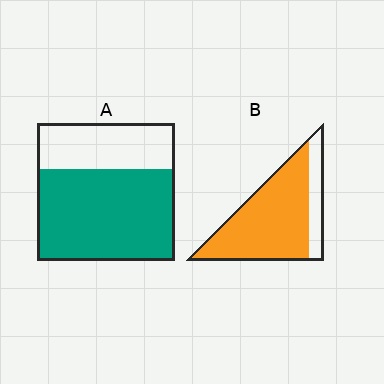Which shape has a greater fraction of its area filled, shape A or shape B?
Shape B.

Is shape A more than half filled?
Yes.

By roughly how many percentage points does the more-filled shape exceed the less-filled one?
By roughly 15 percentage points (B over A).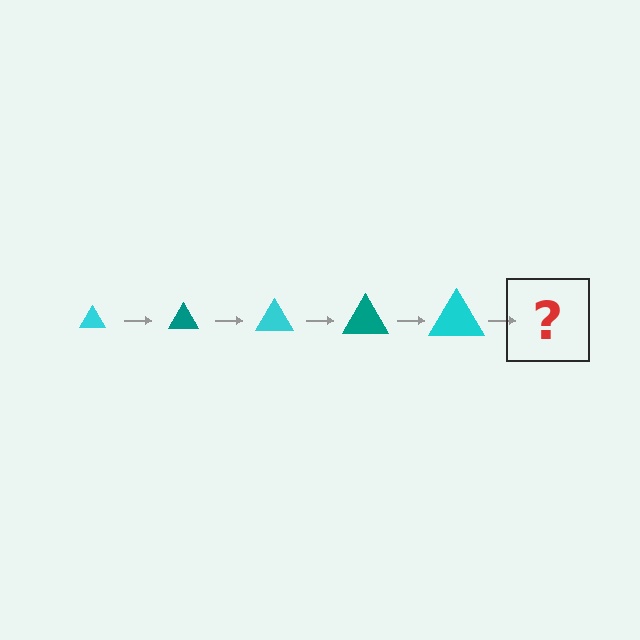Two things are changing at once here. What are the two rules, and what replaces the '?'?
The two rules are that the triangle grows larger each step and the color cycles through cyan and teal. The '?' should be a teal triangle, larger than the previous one.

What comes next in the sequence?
The next element should be a teal triangle, larger than the previous one.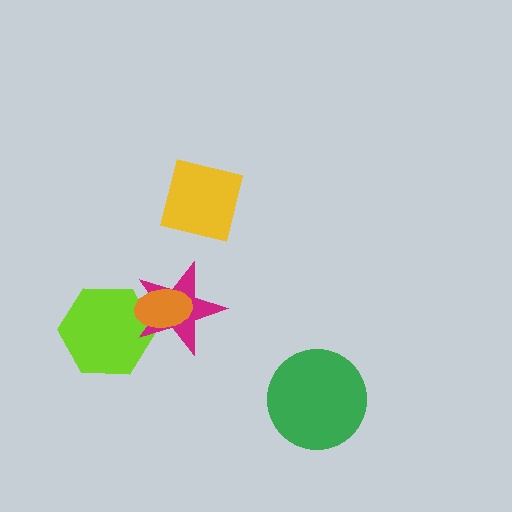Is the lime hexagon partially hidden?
Yes, it is partially covered by another shape.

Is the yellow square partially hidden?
No, no other shape covers it.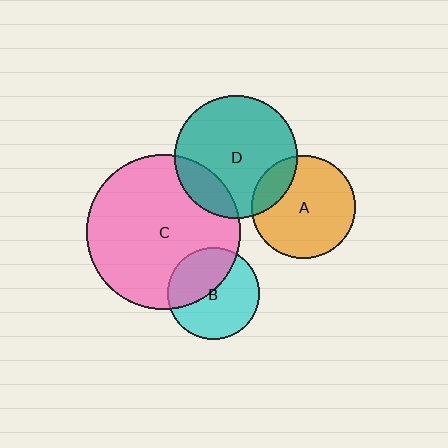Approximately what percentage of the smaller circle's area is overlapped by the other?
Approximately 20%.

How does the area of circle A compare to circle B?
Approximately 1.3 times.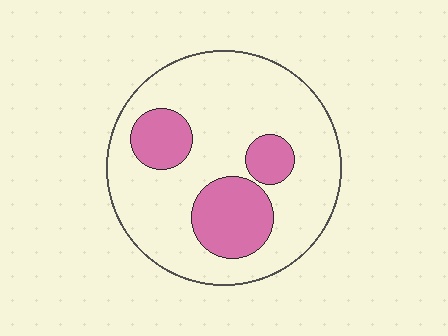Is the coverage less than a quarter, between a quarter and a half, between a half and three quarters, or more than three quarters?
Less than a quarter.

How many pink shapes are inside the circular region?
3.